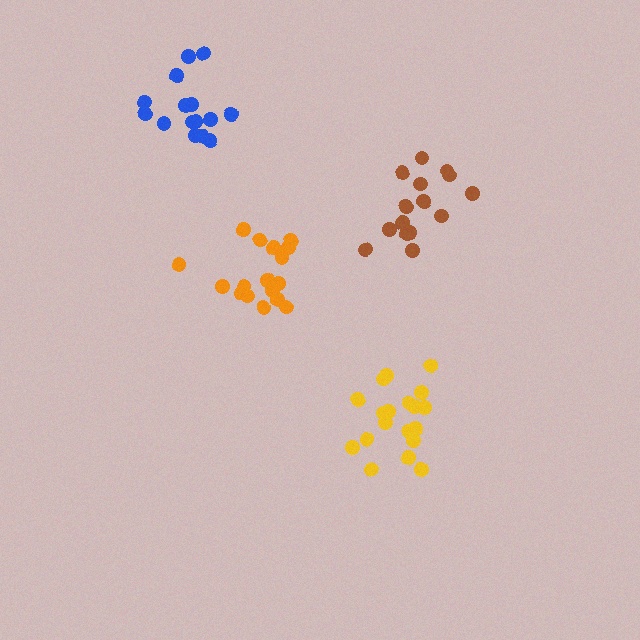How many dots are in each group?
Group 1: 19 dots, Group 2: 15 dots, Group 3: 17 dots, Group 4: 16 dots (67 total).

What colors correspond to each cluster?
The clusters are colored: yellow, brown, orange, blue.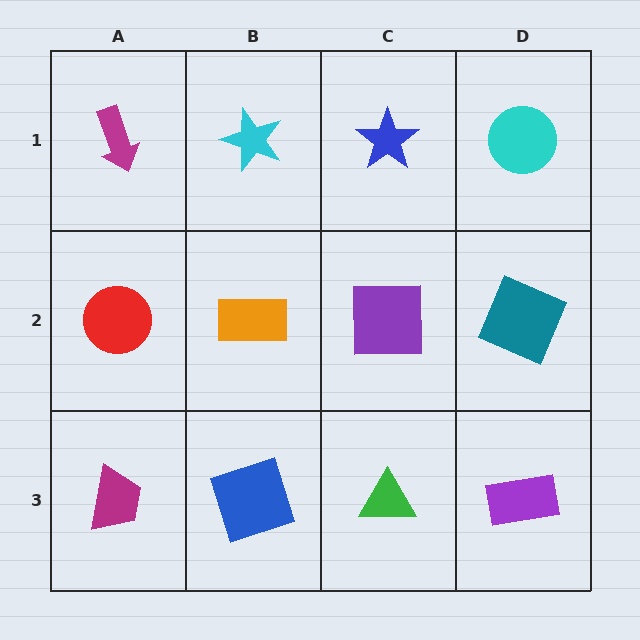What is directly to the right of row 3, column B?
A green triangle.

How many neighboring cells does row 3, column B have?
3.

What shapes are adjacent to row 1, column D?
A teal square (row 2, column D), a blue star (row 1, column C).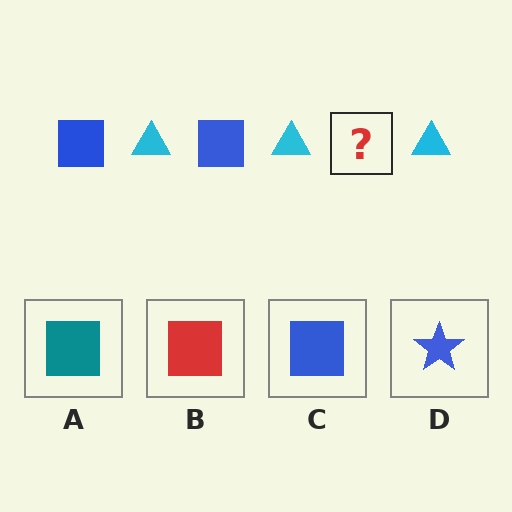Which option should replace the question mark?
Option C.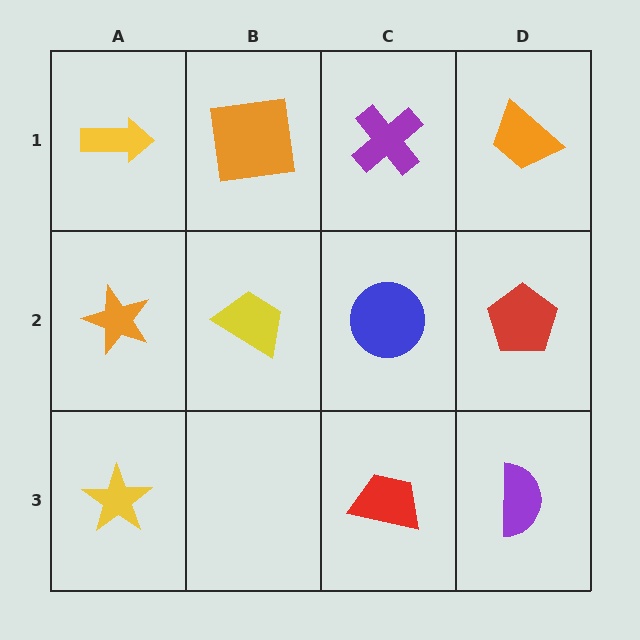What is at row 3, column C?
A red trapezoid.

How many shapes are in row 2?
4 shapes.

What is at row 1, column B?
An orange square.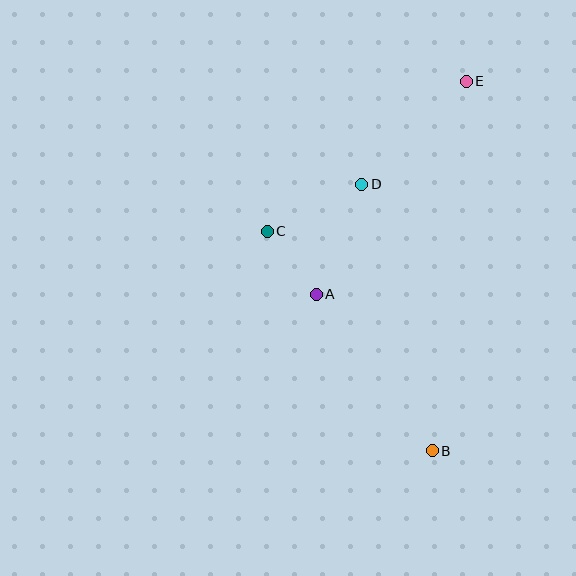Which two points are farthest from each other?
Points B and E are farthest from each other.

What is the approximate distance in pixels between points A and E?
The distance between A and E is approximately 261 pixels.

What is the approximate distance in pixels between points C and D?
The distance between C and D is approximately 106 pixels.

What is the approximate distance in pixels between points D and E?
The distance between D and E is approximately 147 pixels.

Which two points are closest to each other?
Points A and C are closest to each other.